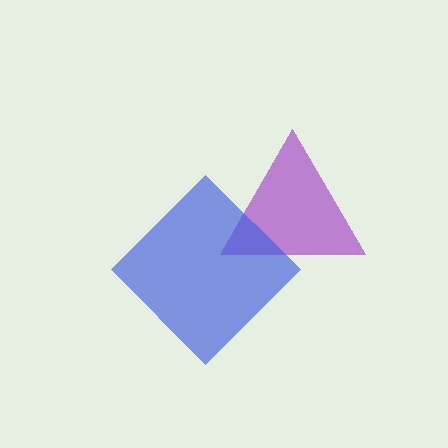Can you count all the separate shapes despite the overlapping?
Yes, there are 2 separate shapes.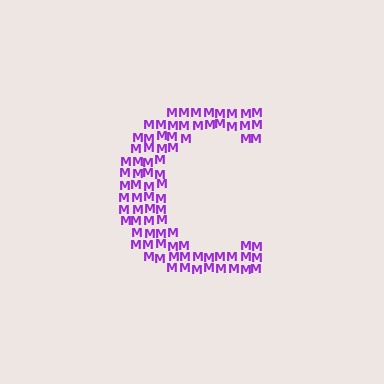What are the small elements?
The small elements are letter M's.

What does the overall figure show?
The overall figure shows the letter C.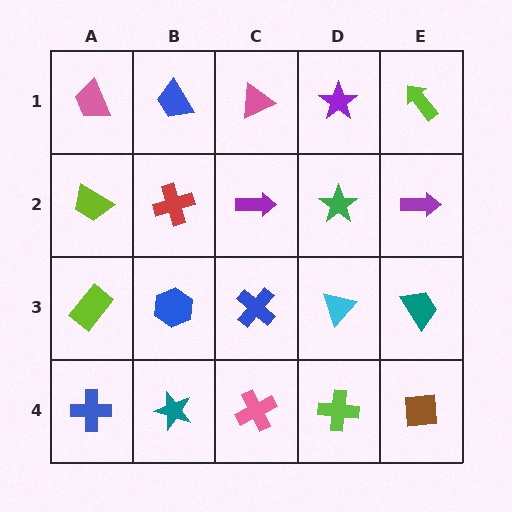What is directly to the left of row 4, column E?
A lime cross.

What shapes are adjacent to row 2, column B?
A blue trapezoid (row 1, column B), a blue hexagon (row 3, column B), a lime trapezoid (row 2, column A), a purple arrow (row 2, column C).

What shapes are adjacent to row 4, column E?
A teal trapezoid (row 3, column E), a lime cross (row 4, column D).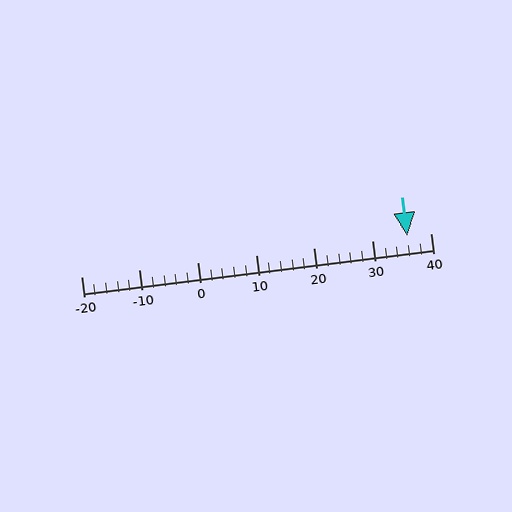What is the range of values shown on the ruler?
The ruler shows values from -20 to 40.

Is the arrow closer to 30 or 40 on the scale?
The arrow is closer to 40.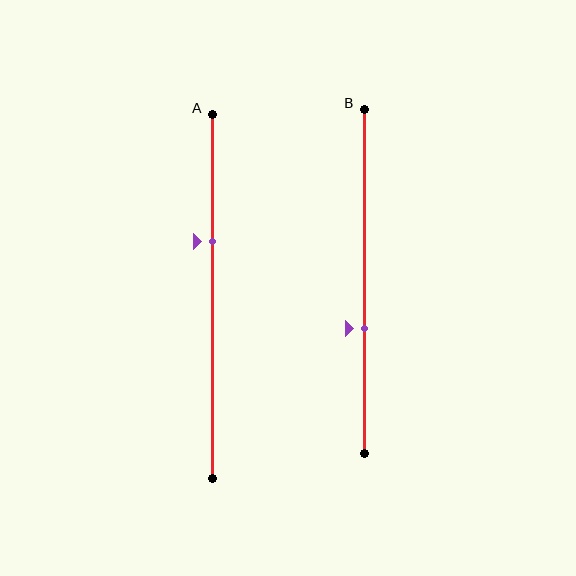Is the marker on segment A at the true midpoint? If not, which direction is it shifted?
No, the marker on segment A is shifted upward by about 15% of the segment length.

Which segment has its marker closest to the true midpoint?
Segment B has its marker closest to the true midpoint.